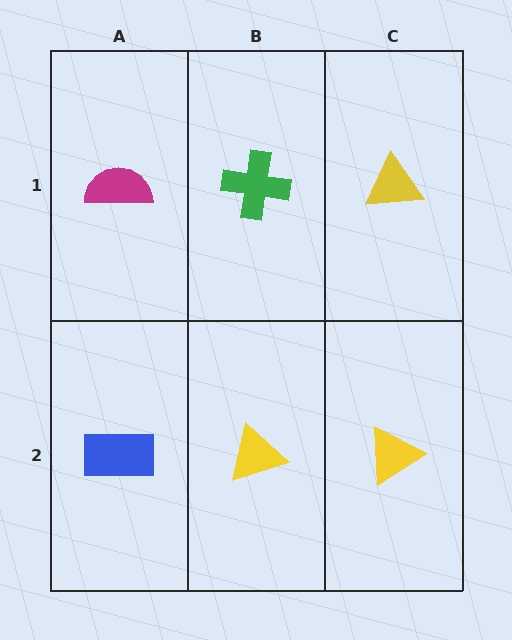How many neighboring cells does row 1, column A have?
2.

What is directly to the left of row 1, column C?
A green cross.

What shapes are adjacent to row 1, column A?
A blue rectangle (row 2, column A), a green cross (row 1, column B).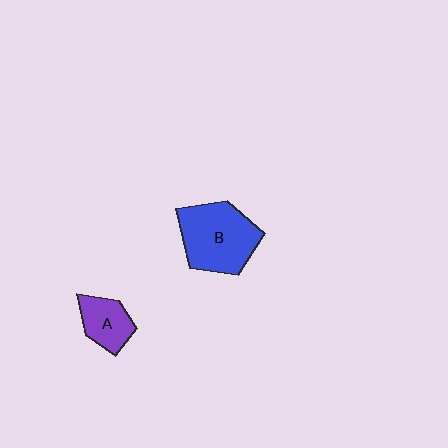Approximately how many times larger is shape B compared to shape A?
Approximately 2.0 times.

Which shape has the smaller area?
Shape A (purple).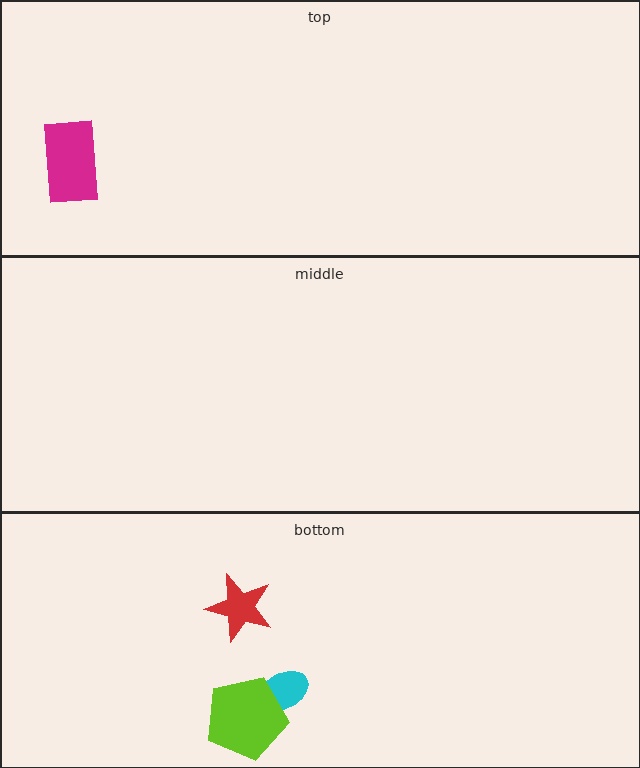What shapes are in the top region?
The magenta rectangle.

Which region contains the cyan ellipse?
The bottom region.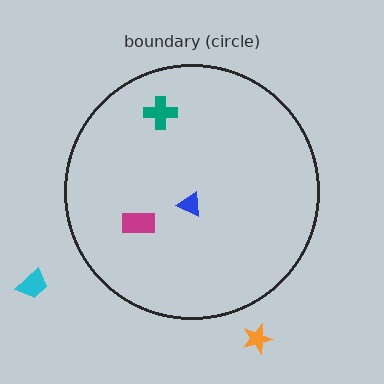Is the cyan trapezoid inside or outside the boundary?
Outside.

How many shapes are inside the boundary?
3 inside, 2 outside.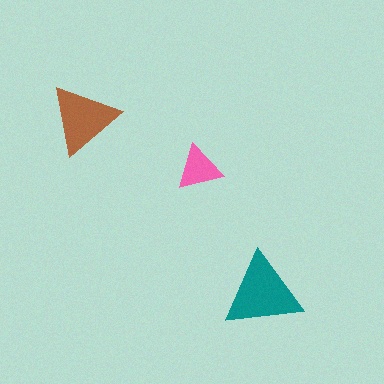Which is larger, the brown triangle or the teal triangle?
The teal one.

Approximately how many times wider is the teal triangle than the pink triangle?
About 1.5 times wider.